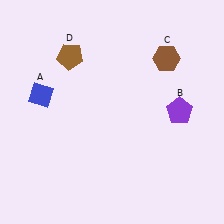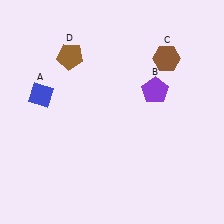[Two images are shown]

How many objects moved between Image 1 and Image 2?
1 object moved between the two images.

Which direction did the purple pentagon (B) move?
The purple pentagon (B) moved left.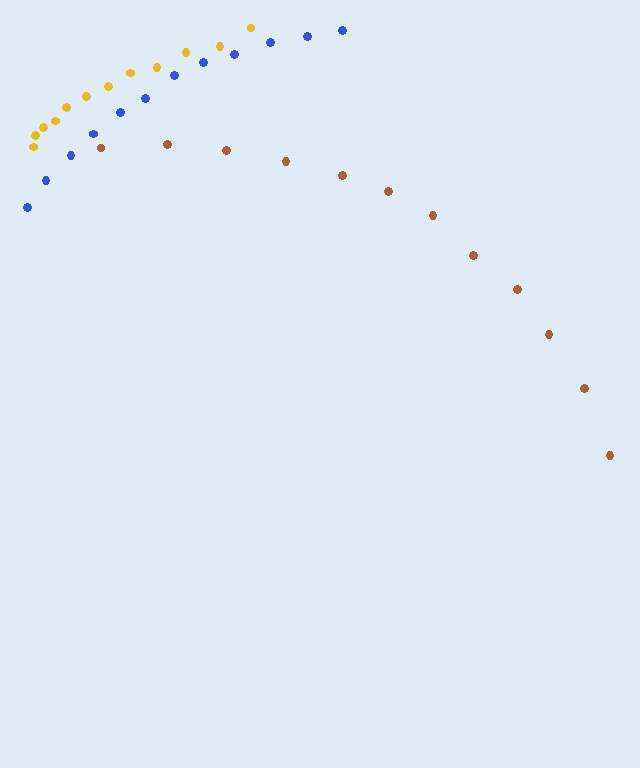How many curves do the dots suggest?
There are 3 distinct paths.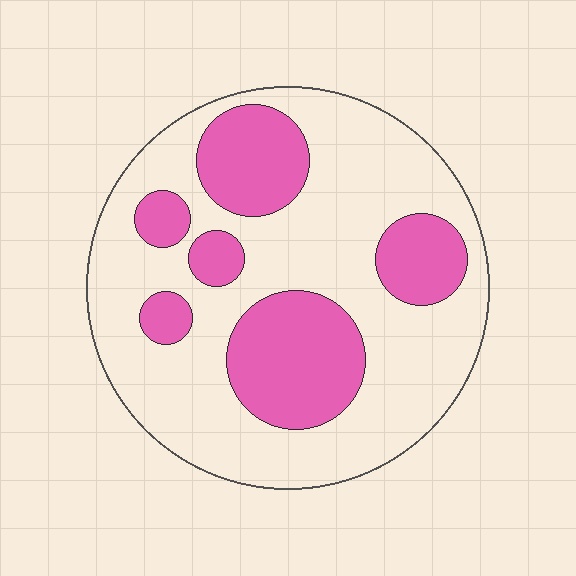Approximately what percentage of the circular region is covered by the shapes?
Approximately 30%.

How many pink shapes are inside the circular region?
6.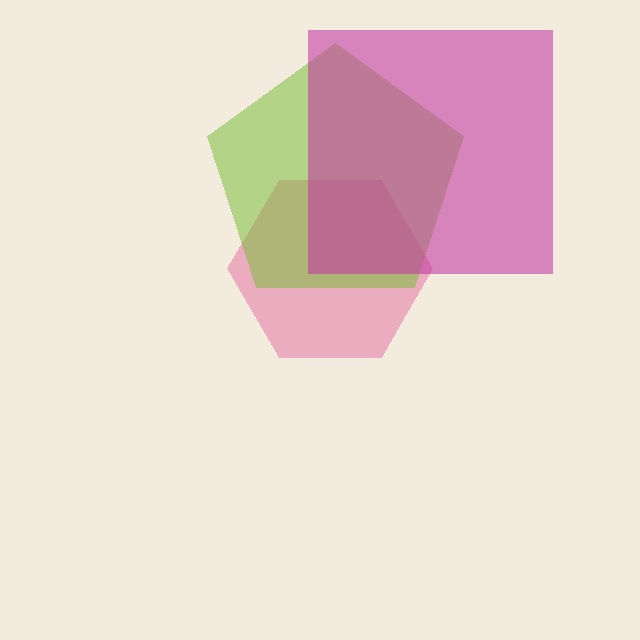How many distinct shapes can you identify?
There are 3 distinct shapes: a pink hexagon, a lime pentagon, a magenta square.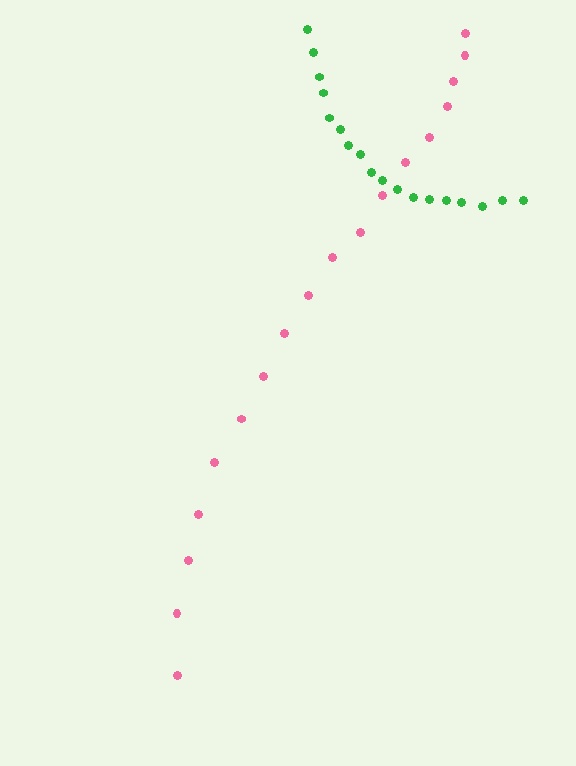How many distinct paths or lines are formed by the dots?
There are 2 distinct paths.